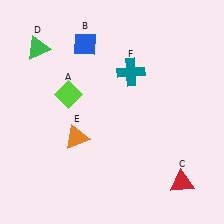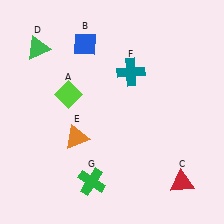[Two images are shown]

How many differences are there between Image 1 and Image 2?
There is 1 difference between the two images.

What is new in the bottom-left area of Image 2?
A green cross (G) was added in the bottom-left area of Image 2.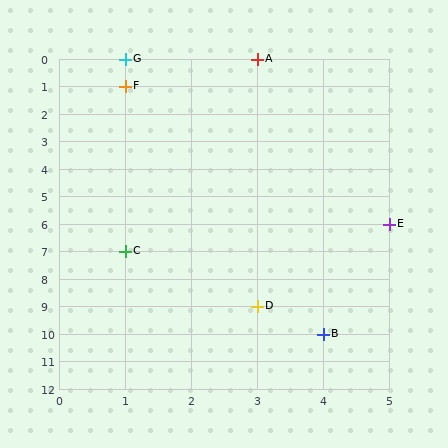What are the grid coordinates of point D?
Point D is at grid coordinates (3, 9).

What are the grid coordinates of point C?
Point C is at grid coordinates (1, 7).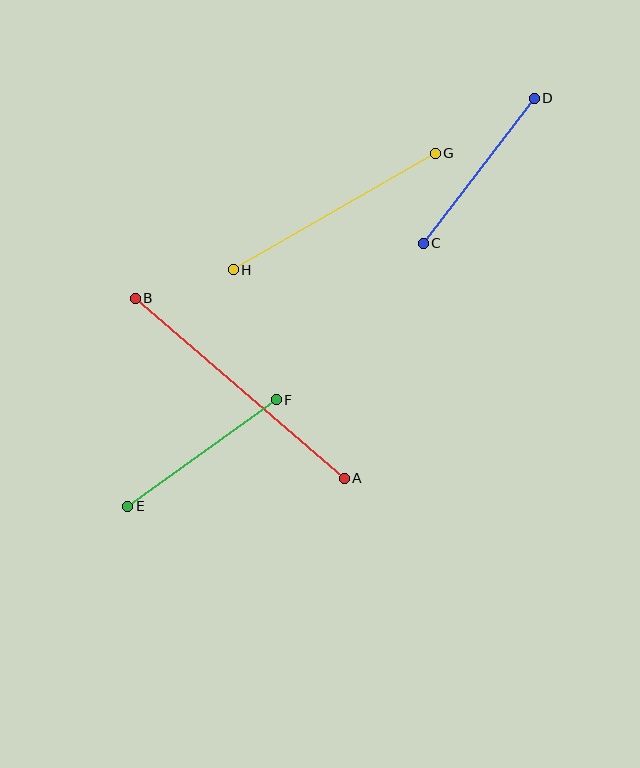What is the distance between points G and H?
The distance is approximately 233 pixels.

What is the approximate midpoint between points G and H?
The midpoint is at approximately (334, 211) pixels.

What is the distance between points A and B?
The distance is approximately 276 pixels.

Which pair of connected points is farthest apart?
Points A and B are farthest apart.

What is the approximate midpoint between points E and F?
The midpoint is at approximately (202, 453) pixels.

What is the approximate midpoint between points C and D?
The midpoint is at approximately (479, 171) pixels.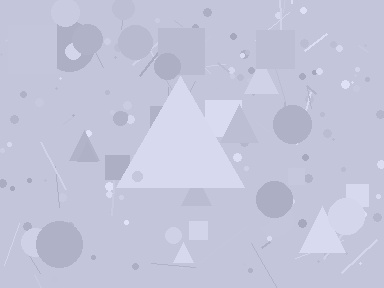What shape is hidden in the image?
A triangle is hidden in the image.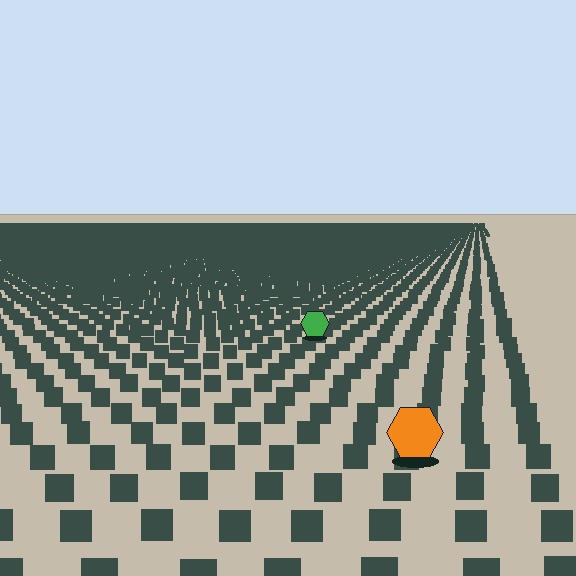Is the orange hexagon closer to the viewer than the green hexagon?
Yes. The orange hexagon is closer — you can tell from the texture gradient: the ground texture is coarser near it.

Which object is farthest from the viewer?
The green hexagon is farthest from the viewer. It appears smaller and the ground texture around it is denser.